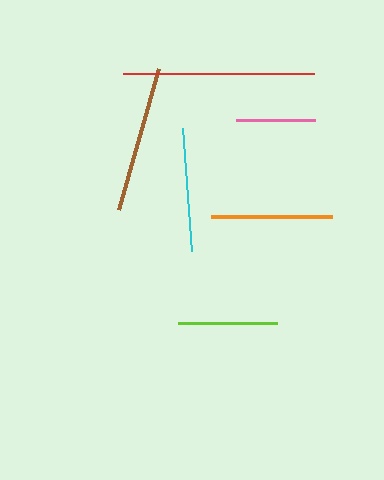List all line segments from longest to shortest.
From longest to shortest: red, brown, cyan, orange, lime, pink.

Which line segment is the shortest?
The pink line is the shortest at approximately 79 pixels.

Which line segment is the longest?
The red line is the longest at approximately 191 pixels.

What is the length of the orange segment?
The orange segment is approximately 122 pixels long.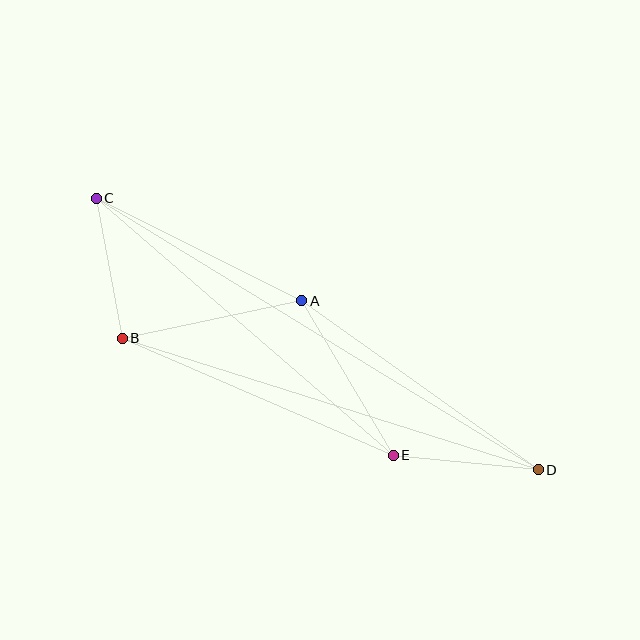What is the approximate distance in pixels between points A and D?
The distance between A and D is approximately 291 pixels.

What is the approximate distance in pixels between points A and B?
The distance between A and B is approximately 183 pixels.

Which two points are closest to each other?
Points B and C are closest to each other.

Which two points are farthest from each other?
Points C and D are farthest from each other.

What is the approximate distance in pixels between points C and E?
The distance between C and E is approximately 392 pixels.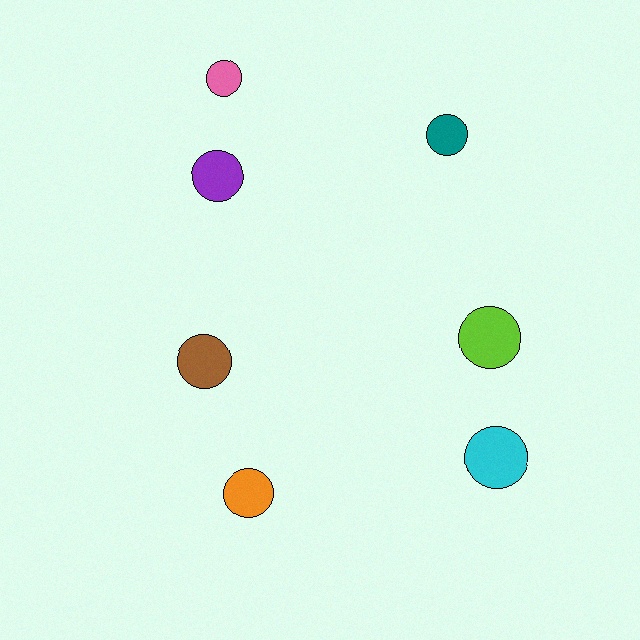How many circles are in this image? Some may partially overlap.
There are 7 circles.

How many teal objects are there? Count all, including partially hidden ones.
There is 1 teal object.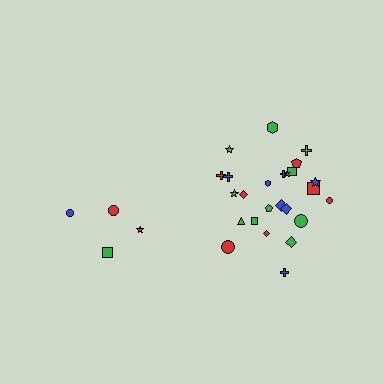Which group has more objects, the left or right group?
The right group.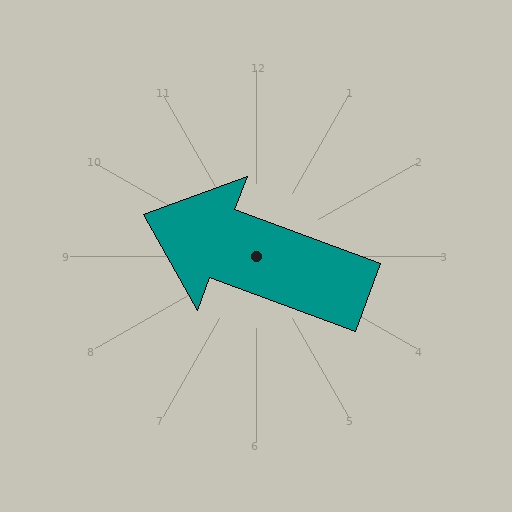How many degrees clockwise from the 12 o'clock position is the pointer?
Approximately 290 degrees.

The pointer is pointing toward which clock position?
Roughly 10 o'clock.